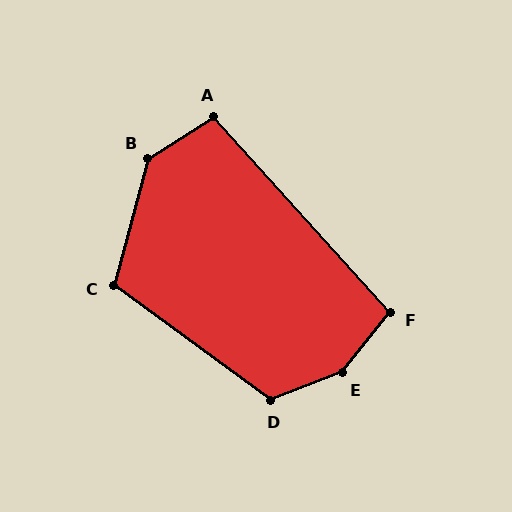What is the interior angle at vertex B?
Approximately 138 degrees (obtuse).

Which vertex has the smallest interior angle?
A, at approximately 100 degrees.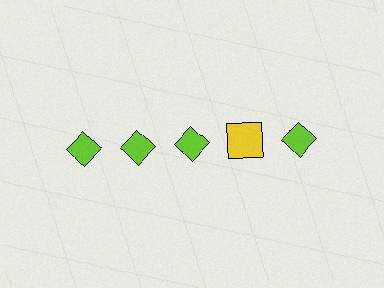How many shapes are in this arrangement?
There are 5 shapes arranged in a grid pattern.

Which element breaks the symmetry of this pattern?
The yellow square in the top row, second from right column breaks the symmetry. All other shapes are lime diamonds.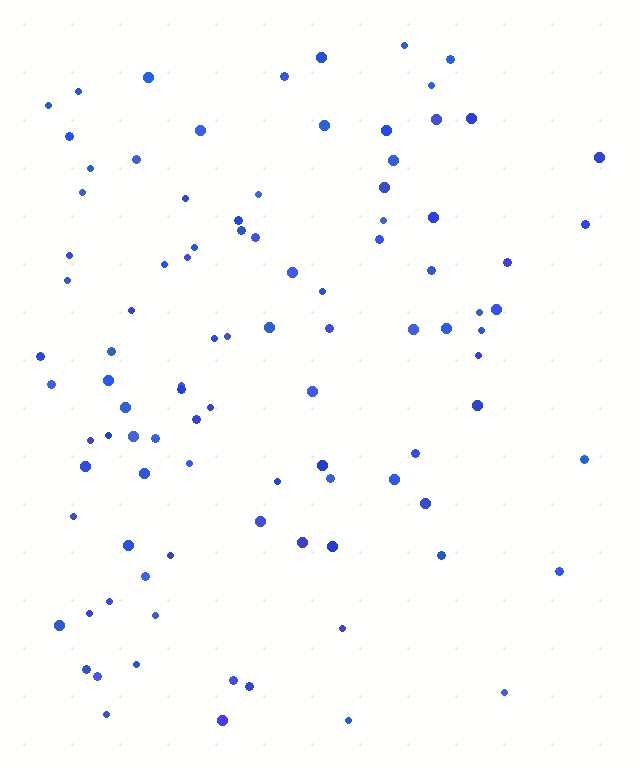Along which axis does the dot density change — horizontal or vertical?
Horizontal.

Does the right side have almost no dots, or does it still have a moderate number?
Still a moderate number, just noticeably fewer than the left.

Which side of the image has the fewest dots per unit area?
The right.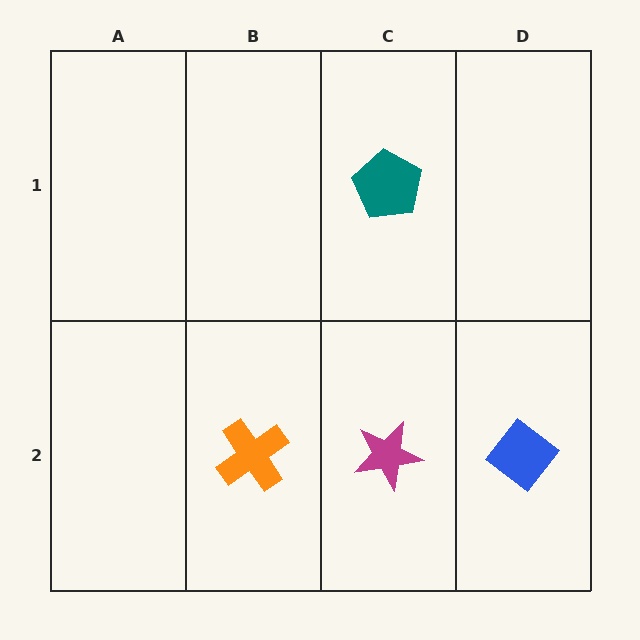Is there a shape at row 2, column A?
No, that cell is empty.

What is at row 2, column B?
An orange cross.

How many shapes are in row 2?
3 shapes.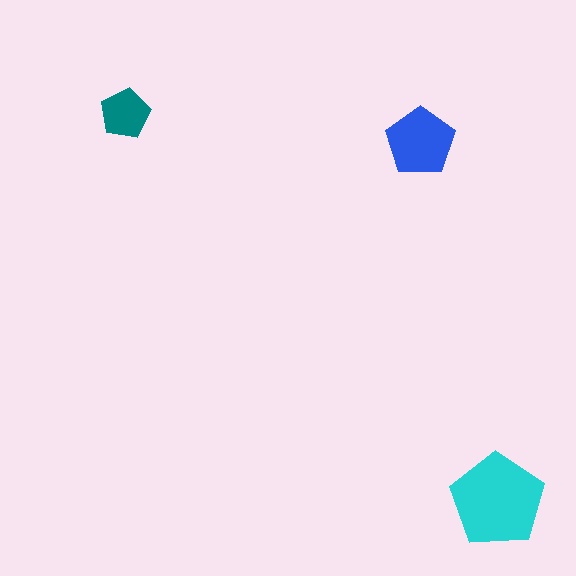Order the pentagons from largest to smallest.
the cyan one, the blue one, the teal one.